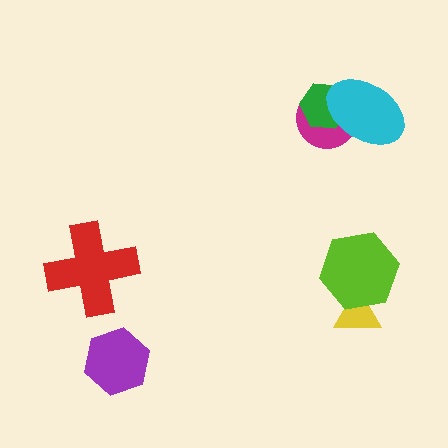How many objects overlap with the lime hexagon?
1 object overlaps with the lime hexagon.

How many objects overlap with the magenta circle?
2 objects overlap with the magenta circle.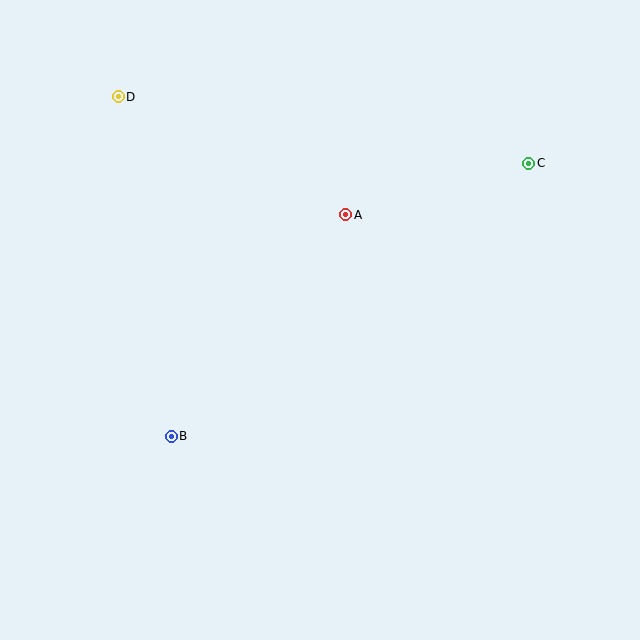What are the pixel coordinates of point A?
Point A is at (345, 215).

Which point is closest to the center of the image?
Point A at (345, 215) is closest to the center.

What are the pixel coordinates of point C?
Point C is at (529, 163).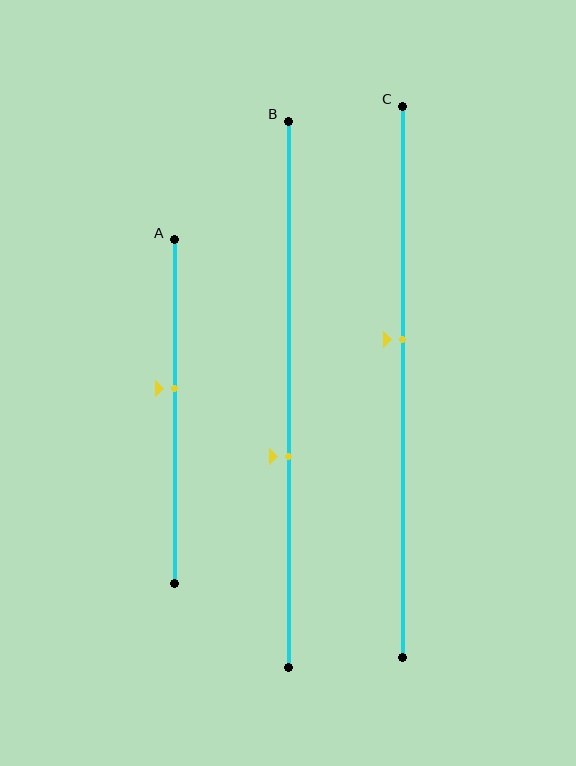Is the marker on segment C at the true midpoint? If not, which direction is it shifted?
No, the marker on segment C is shifted upward by about 8% of the segment length.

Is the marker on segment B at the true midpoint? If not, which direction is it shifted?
No, the marker on segment B is shifted downward by about 11% of the segment length.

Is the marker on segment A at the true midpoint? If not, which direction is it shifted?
No, the marker on segment A is shifted upward by about 7% of the segment length.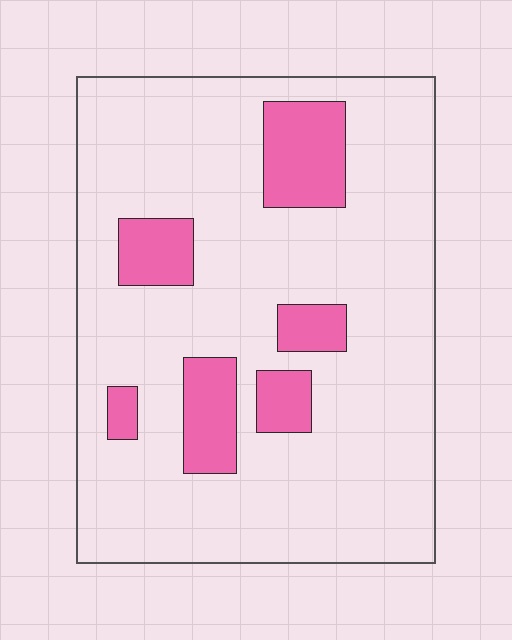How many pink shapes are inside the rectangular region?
6.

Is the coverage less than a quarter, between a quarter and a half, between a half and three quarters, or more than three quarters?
Less than a quarter.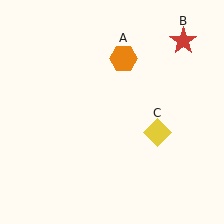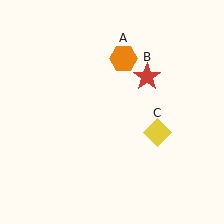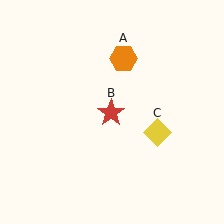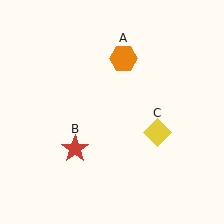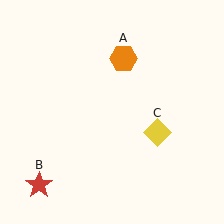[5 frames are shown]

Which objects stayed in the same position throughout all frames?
Orange hexagon (object A) and yellow diamond (object C) remained stationary.